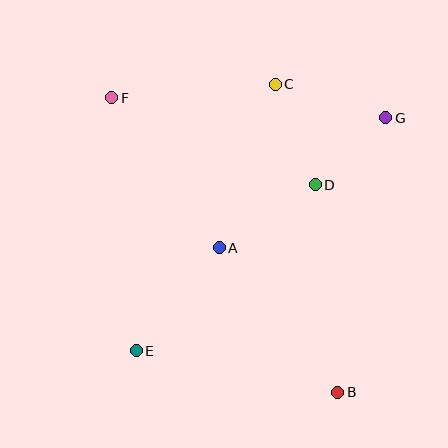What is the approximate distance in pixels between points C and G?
The distance between C and G is approximately 115 pixels.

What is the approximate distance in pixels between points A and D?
The distance between A and D is approximately 115 pixels.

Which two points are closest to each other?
Points D and G are closest to each other.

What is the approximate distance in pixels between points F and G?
The distance between F and G is approximately 275 pixels.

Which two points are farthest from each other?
Points B and F are farthest from each other.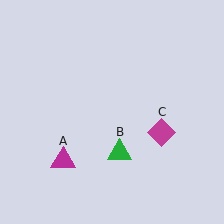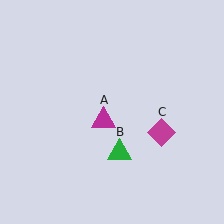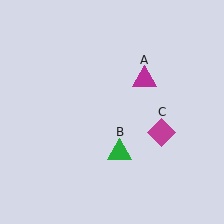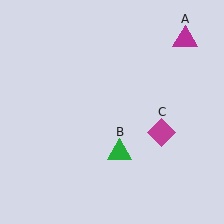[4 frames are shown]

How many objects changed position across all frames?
1 object changed position: magenta triangle (object A).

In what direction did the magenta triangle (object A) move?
The magenta triangle (object A) moved up and to the right.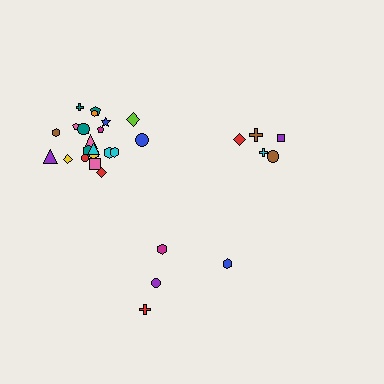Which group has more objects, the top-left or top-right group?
The top-left group.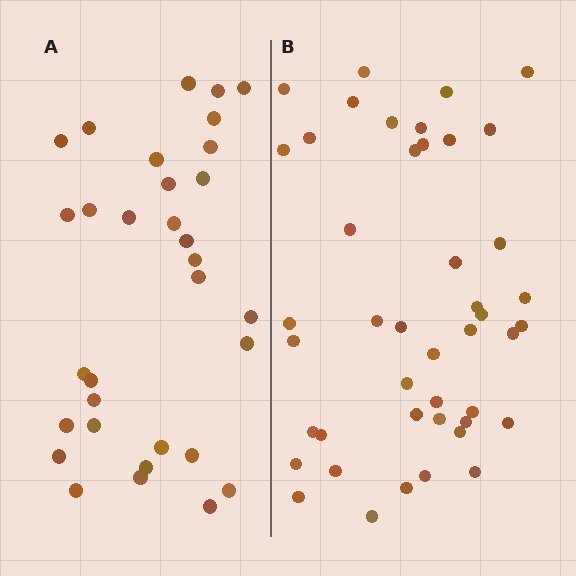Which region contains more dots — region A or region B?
Region B (the right region) has more dots.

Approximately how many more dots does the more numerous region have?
Region B has roughly 12 or so more dots than region A.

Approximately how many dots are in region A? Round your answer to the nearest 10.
About 30 dots. (The exact count is 32, which rounds to 30.)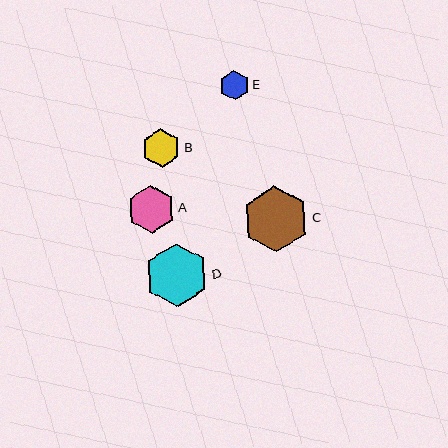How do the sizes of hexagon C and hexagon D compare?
Hexagon C and hexagon D are approximately the same size.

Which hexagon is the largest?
Hexagon C is the largest with a size of approximately 66 pixels.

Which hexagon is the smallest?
Hexagon E is the smallest with a size of approximately 30 pixels.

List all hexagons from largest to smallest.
From largest to smallest: C, D, A, B, E.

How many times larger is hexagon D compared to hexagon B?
Hexagon D is approximately 1.6 times the size of hexagon B.